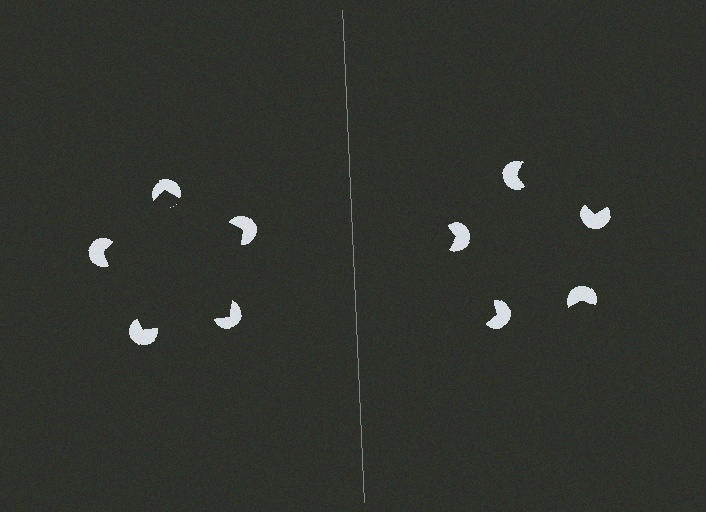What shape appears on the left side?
An illusory pentagon.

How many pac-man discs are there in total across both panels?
10 — 5 on each side.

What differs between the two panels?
The pac-man discs are positioned identically on both sides; only the wedge orientations differ. On the left they align to a pentagon; on the right they are misaligned.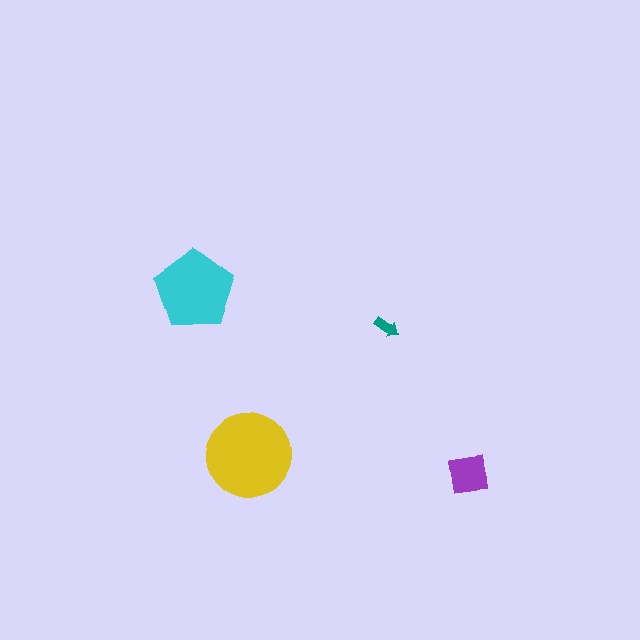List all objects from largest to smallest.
The yellow circle, the cyan pentagon, the purple square, the teal arrow.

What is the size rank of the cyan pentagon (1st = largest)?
2nd.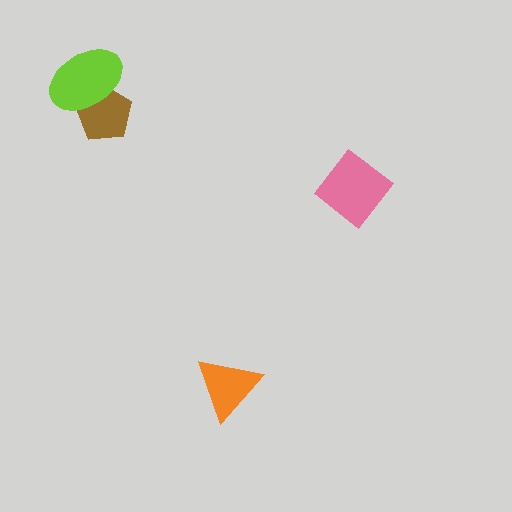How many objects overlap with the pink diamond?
0 objects overlap with the pink diamond.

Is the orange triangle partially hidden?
No, no other shape covers it.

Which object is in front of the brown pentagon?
The lime ellipse is in front of the brown pentagon.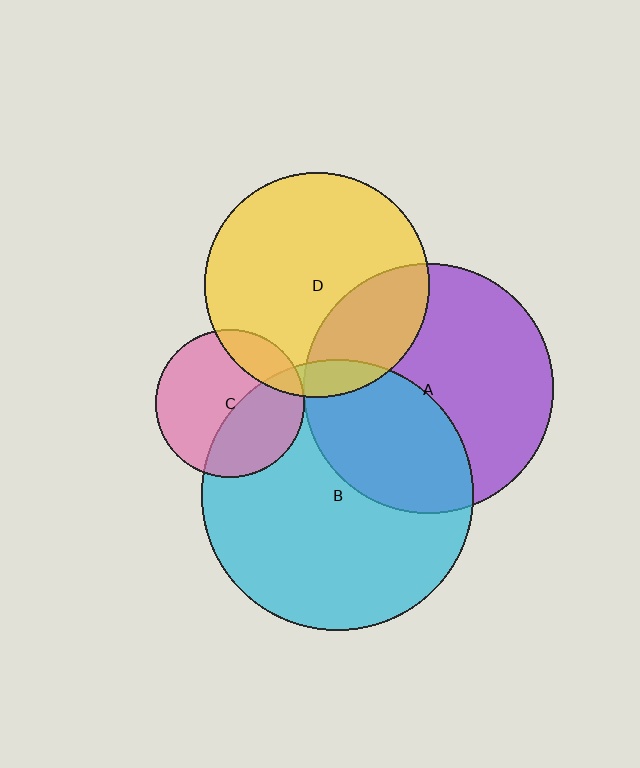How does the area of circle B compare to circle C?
Approximately 3.4 times.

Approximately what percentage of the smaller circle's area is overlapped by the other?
Approximately 5%.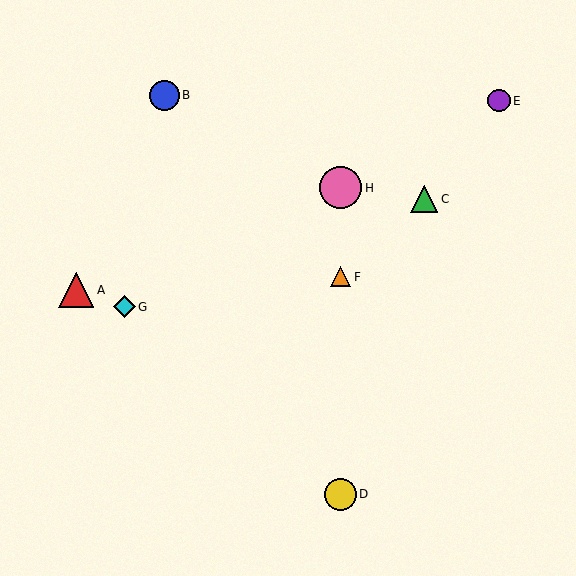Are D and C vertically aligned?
No, D is at x≈340 and C is at x≈424.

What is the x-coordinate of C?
Object C is at x≈424.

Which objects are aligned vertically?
Objects D, F, H are aligned vertically.